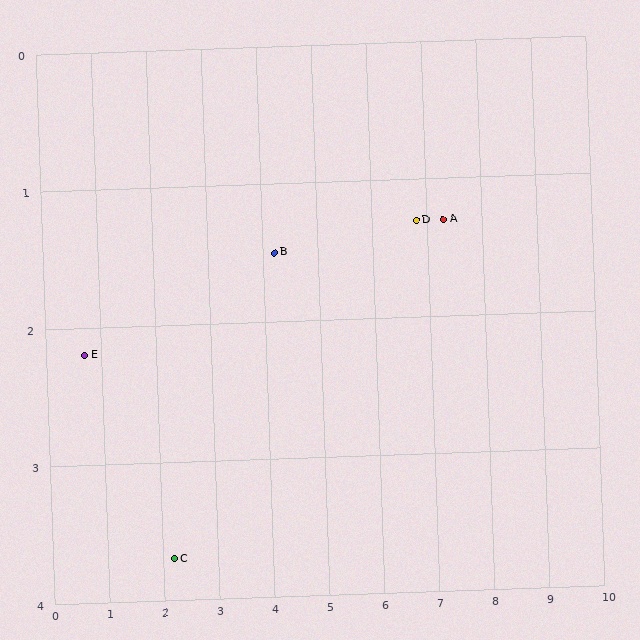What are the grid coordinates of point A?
Point A is at approximately (7.3, 1.3).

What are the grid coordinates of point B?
Point B is at approximately (4.2, 1.5).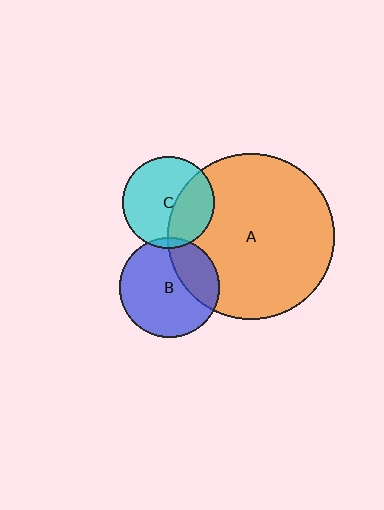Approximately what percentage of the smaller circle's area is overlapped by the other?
Approximately 5%.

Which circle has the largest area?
Circle A (orange).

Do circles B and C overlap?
Yes.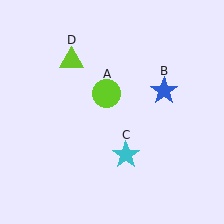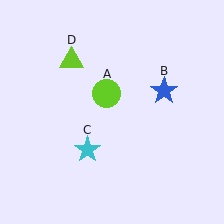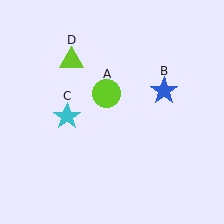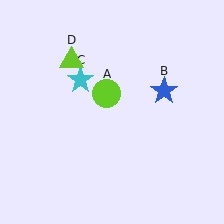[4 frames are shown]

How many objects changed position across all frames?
1 object changed position: cyan star (object C).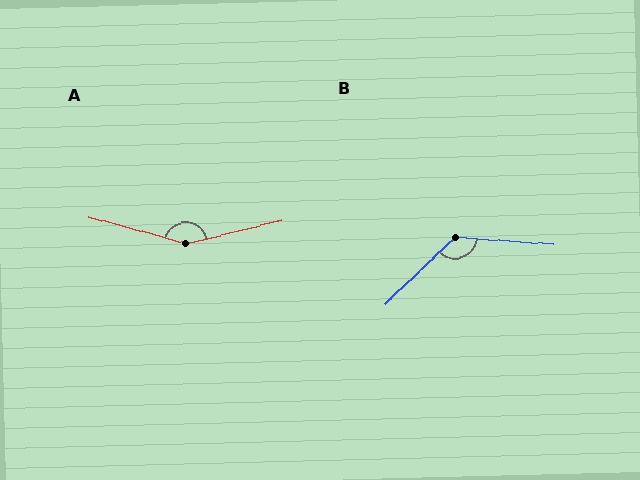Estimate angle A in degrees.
Approximately 151 degrees.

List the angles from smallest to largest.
B (132°), A (151°).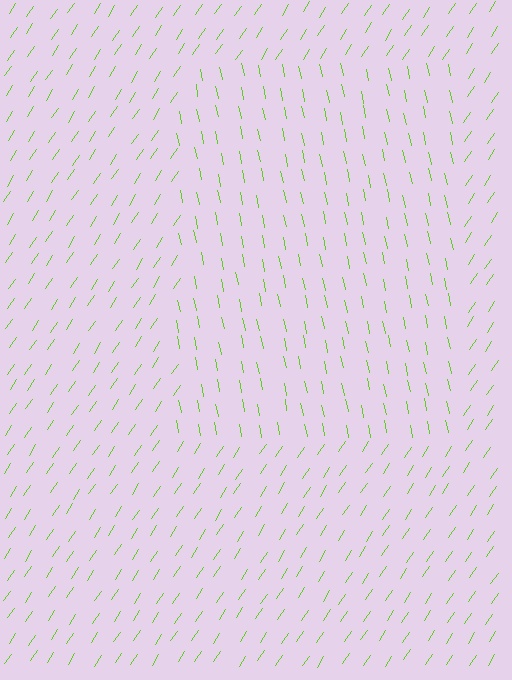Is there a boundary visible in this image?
Yes, there is a texture boundary formed by a change in line orientation.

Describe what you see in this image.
The image is filled with small lime line segments. A rectangle region in the image has lines oriented differently from the surrounding lines, creating a visible texture boundary.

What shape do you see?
I see a rectangle.